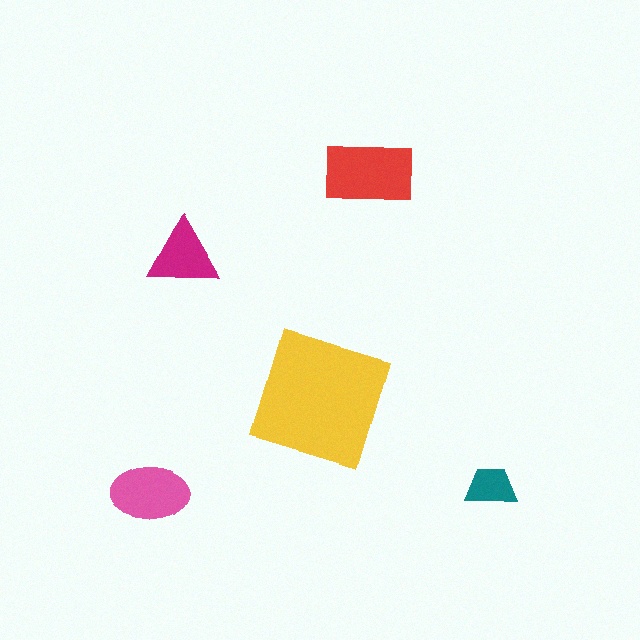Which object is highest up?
The red rectangle is topmost.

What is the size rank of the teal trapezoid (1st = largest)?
5th.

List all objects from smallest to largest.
The teal trapezoid, the magenta triangle, the pink ellipse, the red rectangle, the yellow square.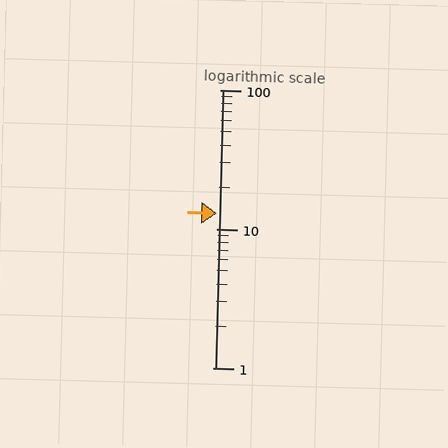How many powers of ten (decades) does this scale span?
The scale spans 2 decades, from 1 to 100.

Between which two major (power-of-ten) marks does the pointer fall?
The pointer is between 10 and 100.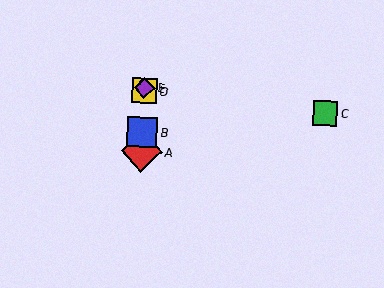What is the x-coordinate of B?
Object B is at x≈142.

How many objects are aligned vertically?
4 objects (A, B, D, E) are aligned vertically.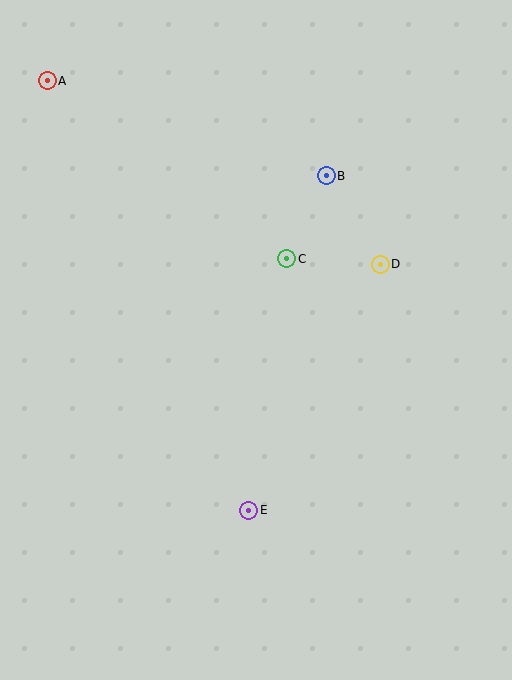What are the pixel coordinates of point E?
Point E is at (249, 510).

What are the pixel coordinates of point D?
Point D is at (380, 264).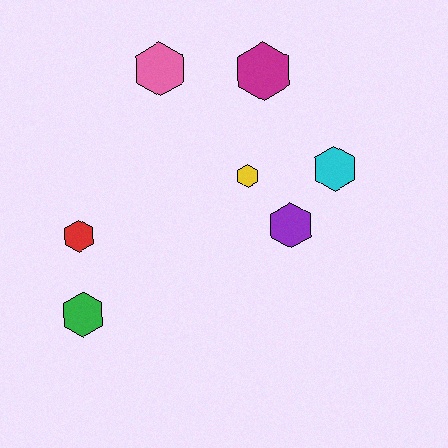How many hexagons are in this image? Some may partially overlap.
There are 7 hexagons.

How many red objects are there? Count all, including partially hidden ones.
There is 1 red object.